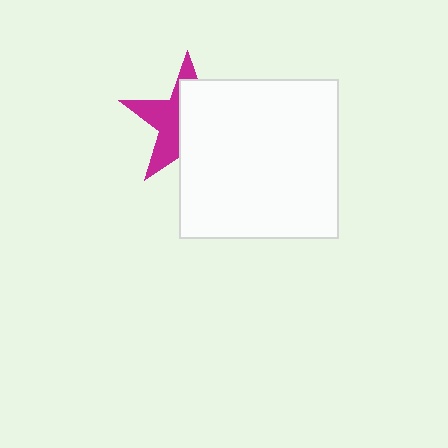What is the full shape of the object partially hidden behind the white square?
The partially hidden object is a magenta star.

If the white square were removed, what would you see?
You would see the complete magenta star.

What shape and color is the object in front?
The object in front is a white square.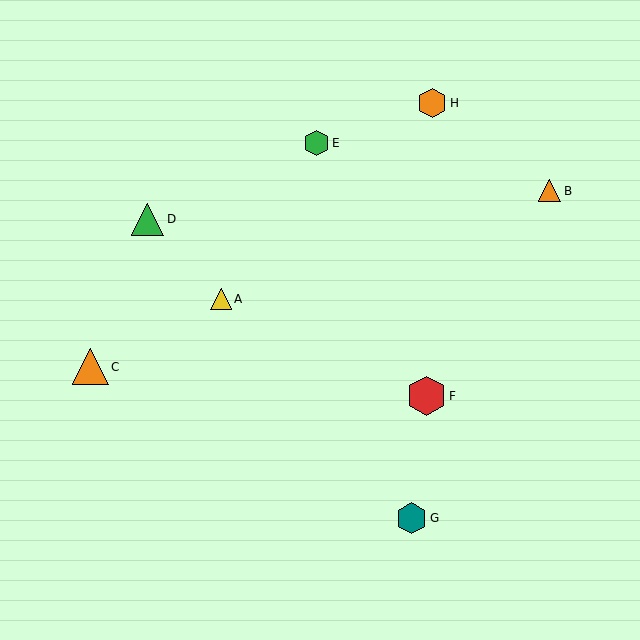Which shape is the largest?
The red hexagon (labeled F) is the largest.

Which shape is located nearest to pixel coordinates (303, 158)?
The green hexagon (labeled E) at (317, 143) is nearest to that location.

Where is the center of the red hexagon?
The center of the red hexagon is at (426, 396).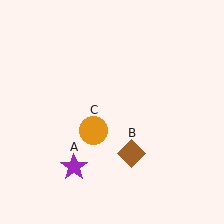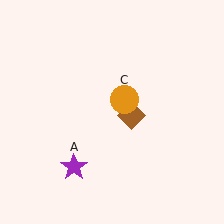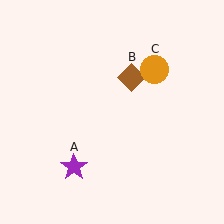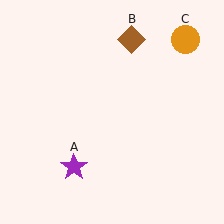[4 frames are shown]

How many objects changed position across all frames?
2 objects changed position: brown diamond (object B), orange circle (object C).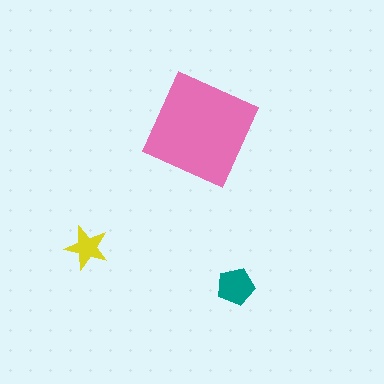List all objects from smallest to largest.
The yellow star, the teal pentagon, the pink square.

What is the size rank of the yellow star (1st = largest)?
3rd.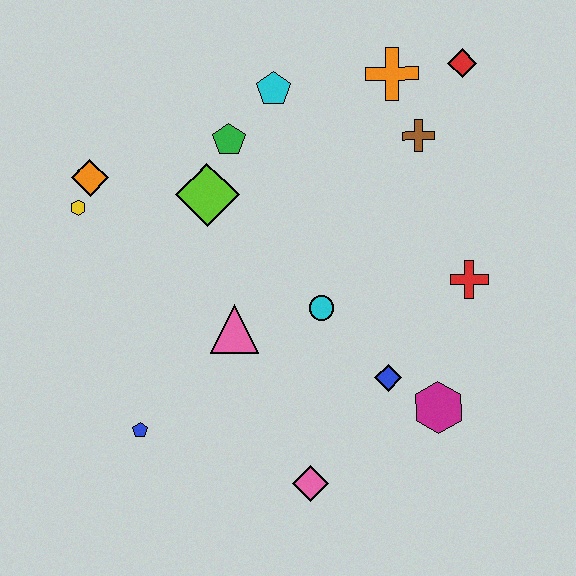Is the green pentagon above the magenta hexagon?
Yes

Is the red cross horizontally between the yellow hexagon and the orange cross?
No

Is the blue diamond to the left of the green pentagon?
No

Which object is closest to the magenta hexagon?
The blue diamond is closest to the magenta hexagon.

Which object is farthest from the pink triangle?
The red diamond is farthest from the pink triangle.